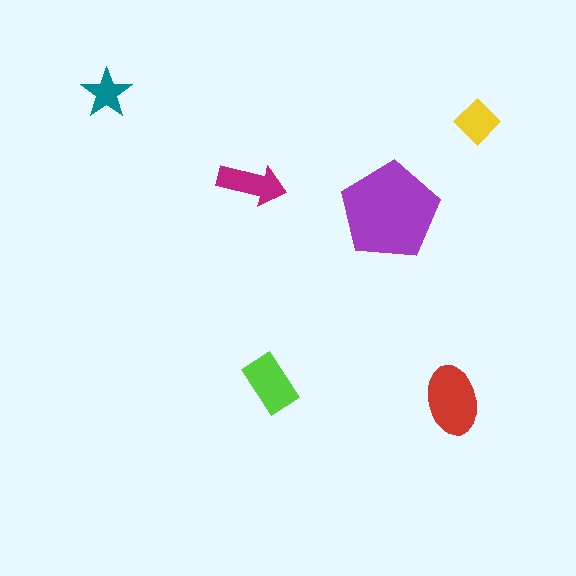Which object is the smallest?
The teal star.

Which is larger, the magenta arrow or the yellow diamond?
The magenta arrow.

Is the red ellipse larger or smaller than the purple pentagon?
Smaller.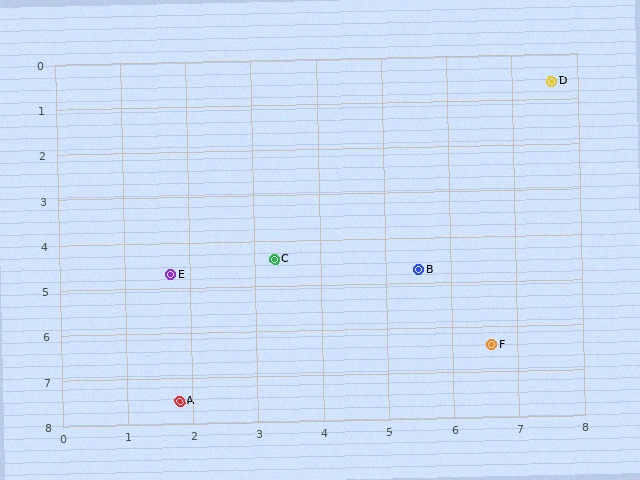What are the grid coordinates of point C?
Point C is at approximately (3.3, 4.4).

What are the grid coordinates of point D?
Point D is at approximately (7.6, 0.6).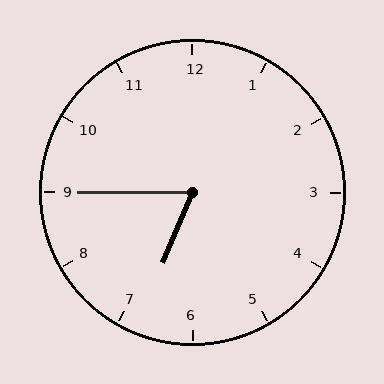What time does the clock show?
6:45.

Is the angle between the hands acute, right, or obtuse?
It is acute.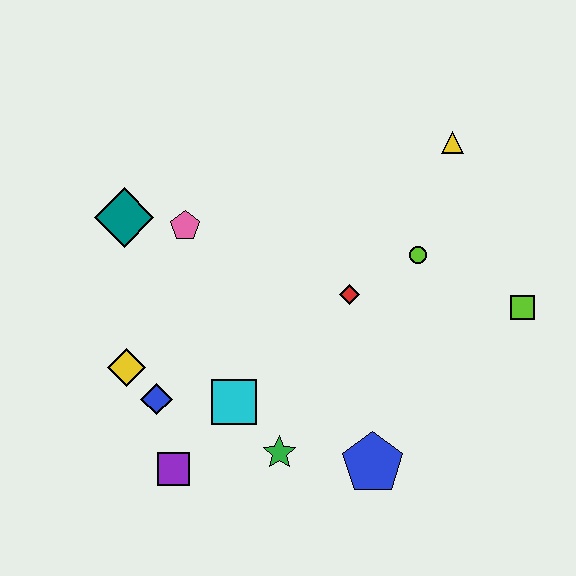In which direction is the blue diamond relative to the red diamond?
The blue diamond is to the left of the red diamond.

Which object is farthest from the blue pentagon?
The teal diamond is farthest from the blue pentagon.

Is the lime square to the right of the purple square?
Yes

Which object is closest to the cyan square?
The green star is closest to the cyan square.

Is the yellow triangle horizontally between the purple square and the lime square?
Yes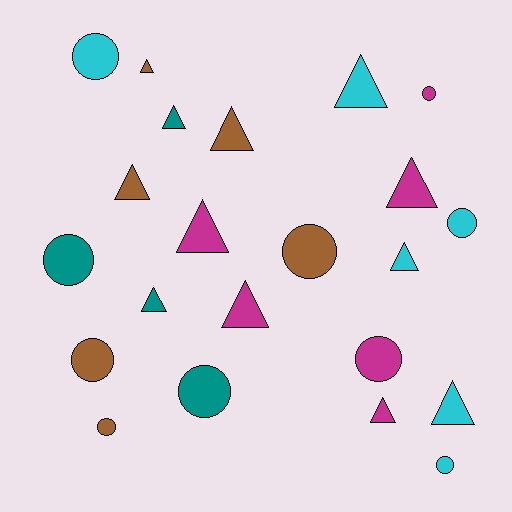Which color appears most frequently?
Cyan, with 6 objects.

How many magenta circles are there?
There are 2 magenta circles.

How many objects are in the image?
There are 22 objects.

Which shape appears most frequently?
Triangle, with 12 objects.